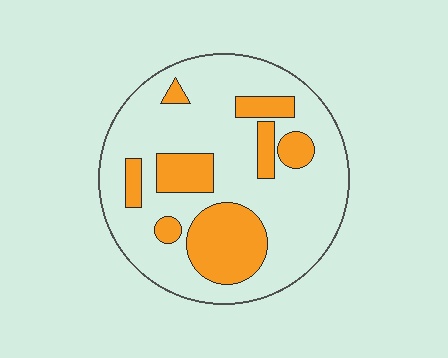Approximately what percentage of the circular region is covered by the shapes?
Approximately 25%.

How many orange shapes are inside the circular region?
8.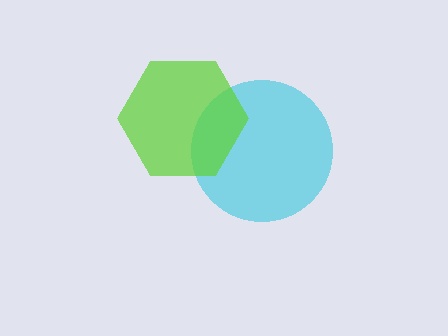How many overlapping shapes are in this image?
There are 2 overlapping shapes in the image.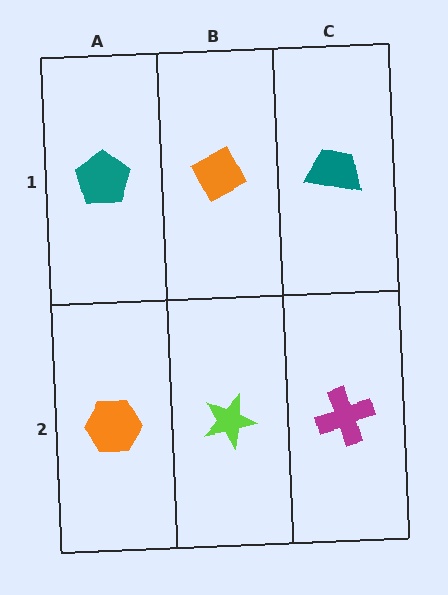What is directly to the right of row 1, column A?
An orange diamond.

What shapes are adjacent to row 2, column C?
A teal trapezoid (row 1, column C), a lime star (row 2, column B).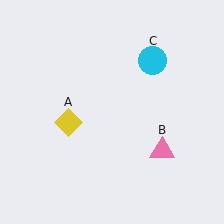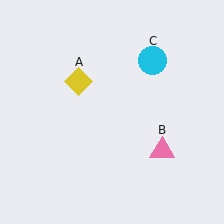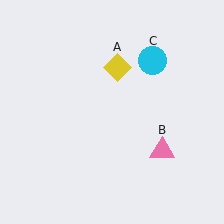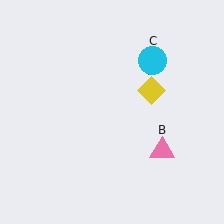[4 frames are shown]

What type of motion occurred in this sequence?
The yellow diamond (object A) rotated clockwise around the center of the scene.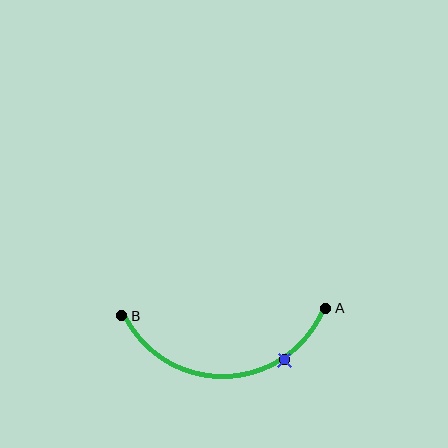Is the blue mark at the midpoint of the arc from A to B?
No. The blue mark lies on the arc but is closer to endpoint A. The arc midpoint would be at the point on the curve equidistant along the arc from both A and B.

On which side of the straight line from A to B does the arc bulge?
The arc bulges below the straight line connecting A and B.